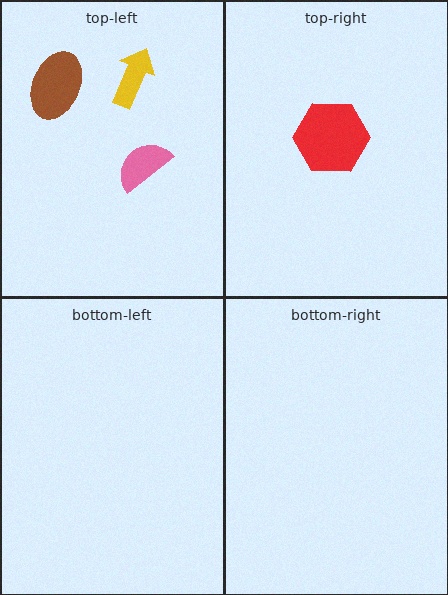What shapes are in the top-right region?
The red hexagon.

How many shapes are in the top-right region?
1.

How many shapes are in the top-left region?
3.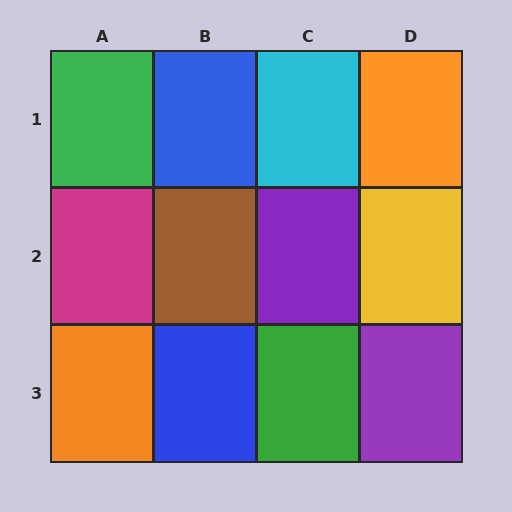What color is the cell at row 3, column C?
Green.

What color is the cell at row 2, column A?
Magenta.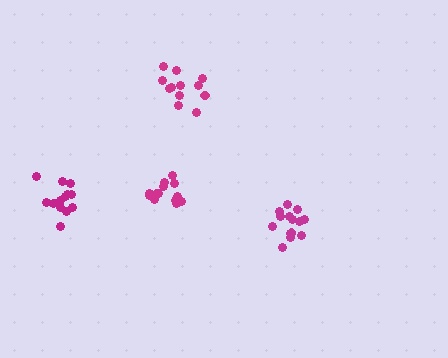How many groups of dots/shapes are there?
There are 4 groups.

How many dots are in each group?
Group 1: 12 dots, Group 2: 14 dots, Group 3: 14 dots, Group 4: 14 dots (54 total).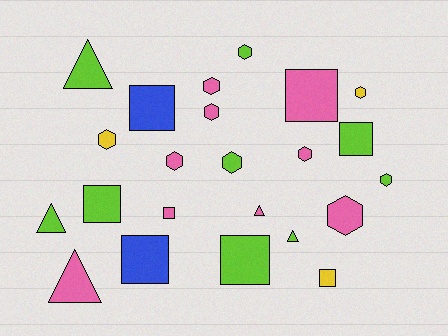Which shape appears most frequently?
Hexagon, with 10 objects.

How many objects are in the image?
There are 23 objects.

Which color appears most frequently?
Lime, with 9 objects.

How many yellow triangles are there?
There are no yellow triangles.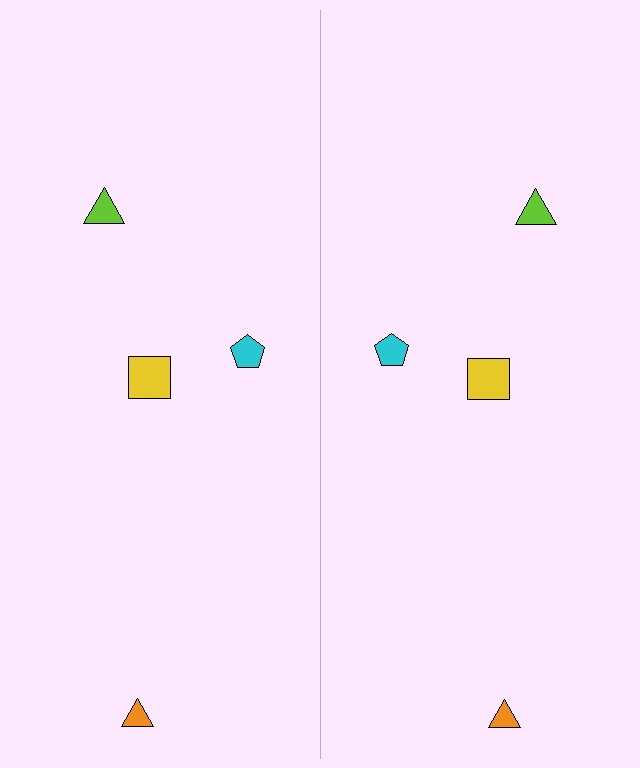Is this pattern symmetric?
Yes, this pattern has bilateral (reflection) symmetry.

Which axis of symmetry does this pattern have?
The pattern has a vertical axis of symmetry running through the center of the image.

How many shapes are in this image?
There are 8 shapes in this image.